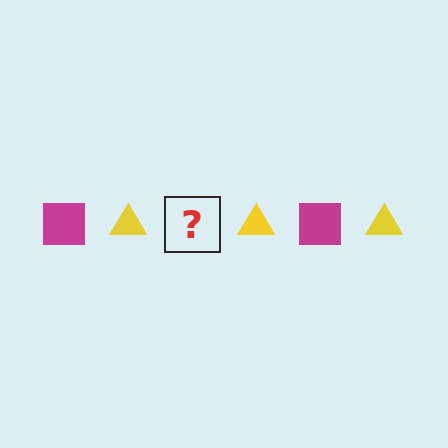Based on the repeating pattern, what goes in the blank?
The blank should be a magenta square.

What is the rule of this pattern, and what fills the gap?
The rule is that the pattern alternates between magenta square and yellow triangle. The gap should be filled with a magenta square.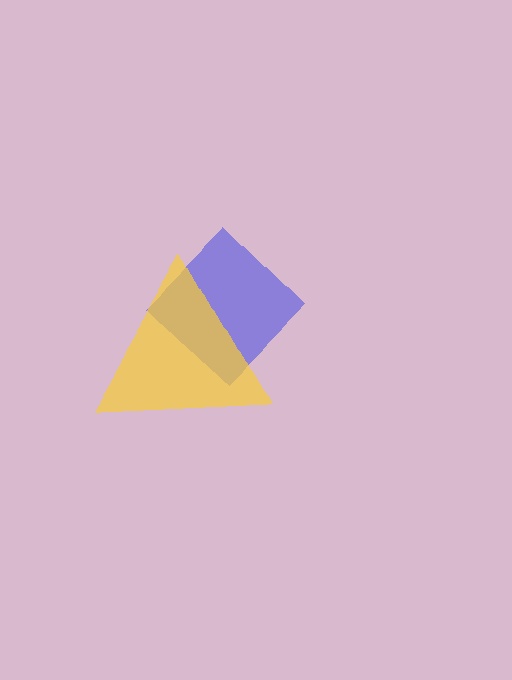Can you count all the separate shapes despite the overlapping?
Yes, there are 2 separate shapes.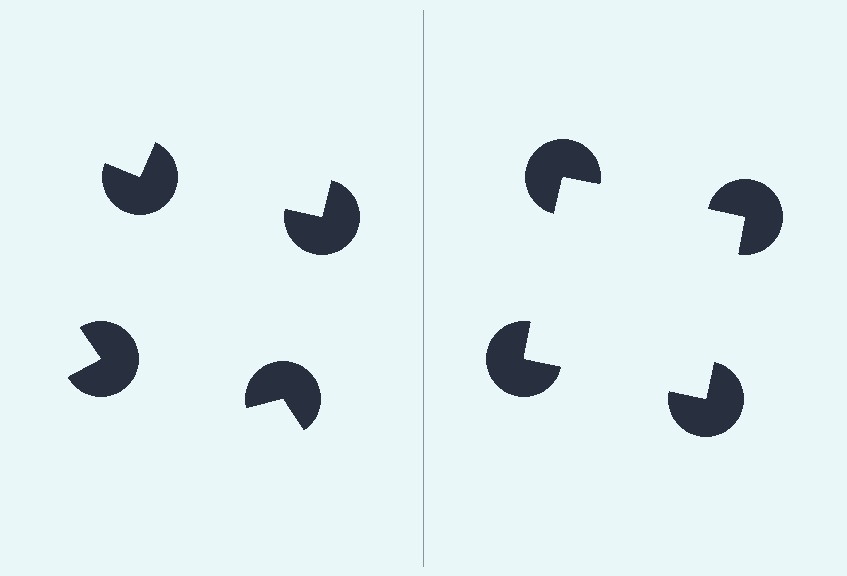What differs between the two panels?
The pac-man discs are positioned identically on both sides; only the wedge orientations differ. On the right they align to a square; on the left they are misaligned.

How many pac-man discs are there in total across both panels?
8 — 4 on each side.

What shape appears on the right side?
An illusory square.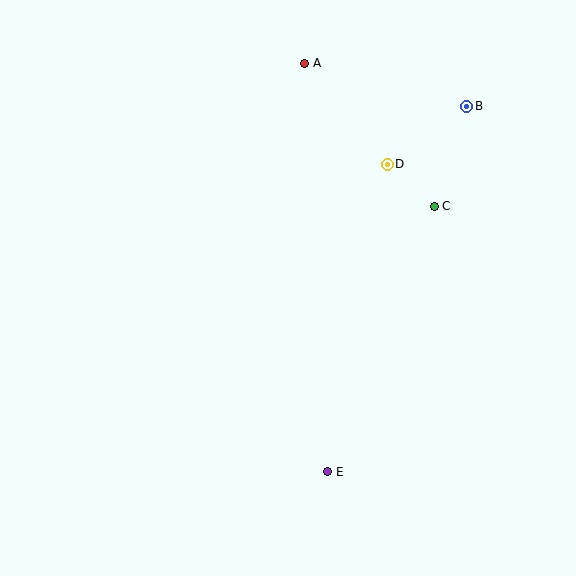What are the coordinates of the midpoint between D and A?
The midpoint between D and A is at (346, 114).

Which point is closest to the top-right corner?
Point B is closest to the top-right corner.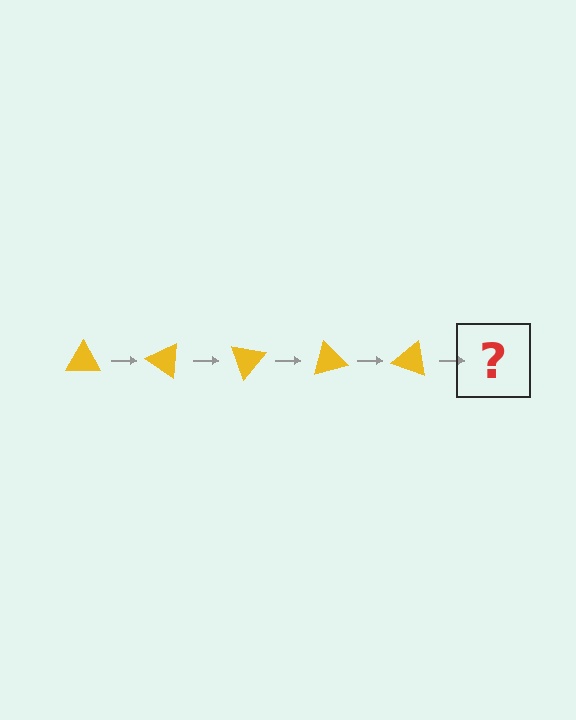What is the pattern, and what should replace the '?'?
The pattern is that the triangle rotates 35 degrees each step. The '?' should be a yellow triangle rotated 175 degrees.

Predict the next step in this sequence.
The next step is a yellow triangle rotated 175 degrees.